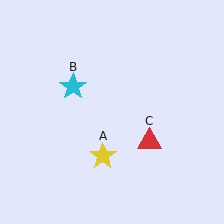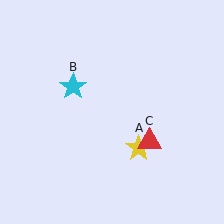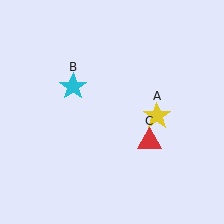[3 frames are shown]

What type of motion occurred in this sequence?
The yellow star (object A) rotated counterclockwise around the center of the scene.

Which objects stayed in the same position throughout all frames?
Cyan star (object B) and red triangle (object C) remained stationary.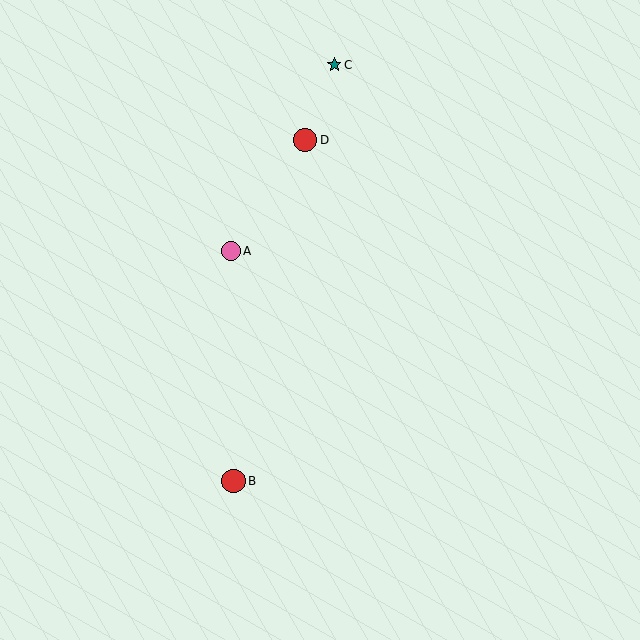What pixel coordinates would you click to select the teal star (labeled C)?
Click at (334, 65) to select the teal star C.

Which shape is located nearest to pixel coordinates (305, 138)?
The red circle (labeled D) at (305, 140) is nearest to that location.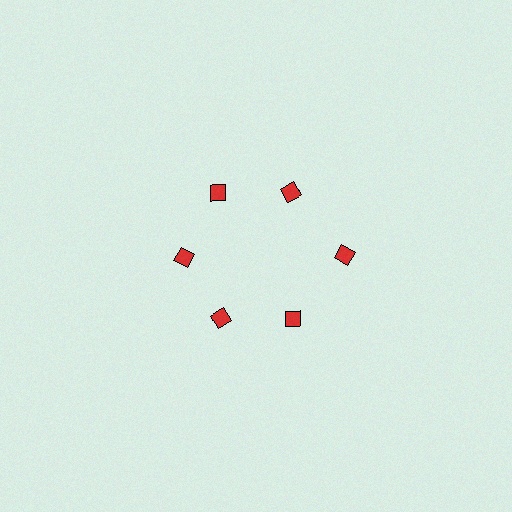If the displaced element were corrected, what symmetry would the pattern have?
It would have 6-fold rotational symmetry — the pattern would map onto itself every 60 degrees.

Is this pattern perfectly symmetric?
No. The 6 red diamonds are arranged in a ring, but one element near the 3 o'clock position is pushed outward from the center, breaking the 6-fold rotational symmetry.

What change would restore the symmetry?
The symmetry would be restored by moving it inward, back onto the ring so that all 6 diamonds sit at equal angles and equal distance from the center.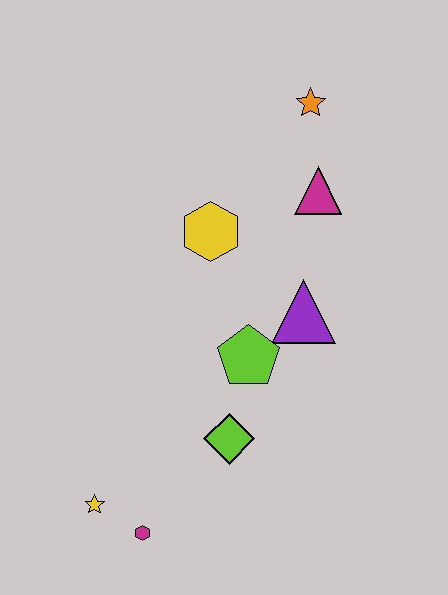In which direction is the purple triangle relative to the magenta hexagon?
The purple triangle is above the magenta hexagon.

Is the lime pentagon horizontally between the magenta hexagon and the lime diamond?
No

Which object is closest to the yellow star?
The magenta hexagon is closest to the yellow star.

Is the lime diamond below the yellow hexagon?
Yes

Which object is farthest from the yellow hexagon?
The magenta hexagon is farthest from the yellow hexagon.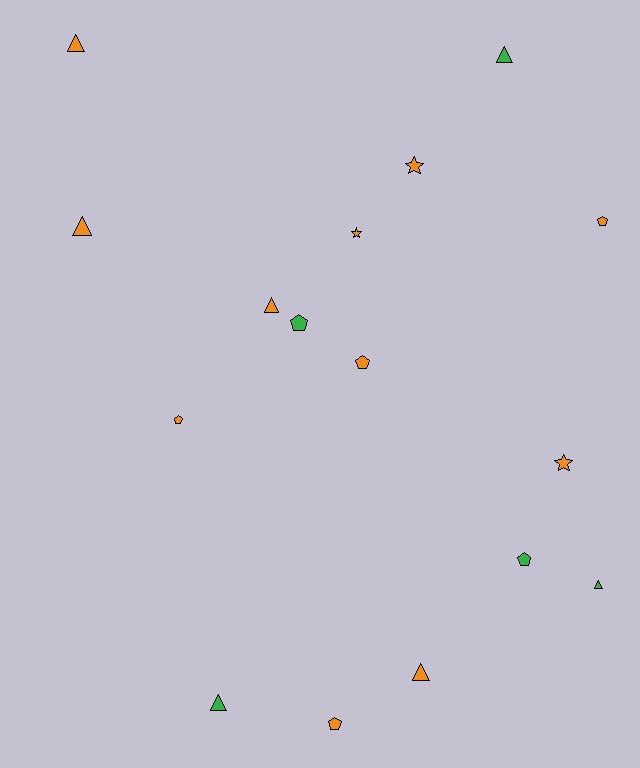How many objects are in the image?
There are 16 objects.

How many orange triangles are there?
There are 4 orange triangles.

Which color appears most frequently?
Orange, with 11 objects.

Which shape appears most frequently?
Triangle, with 7 objects.